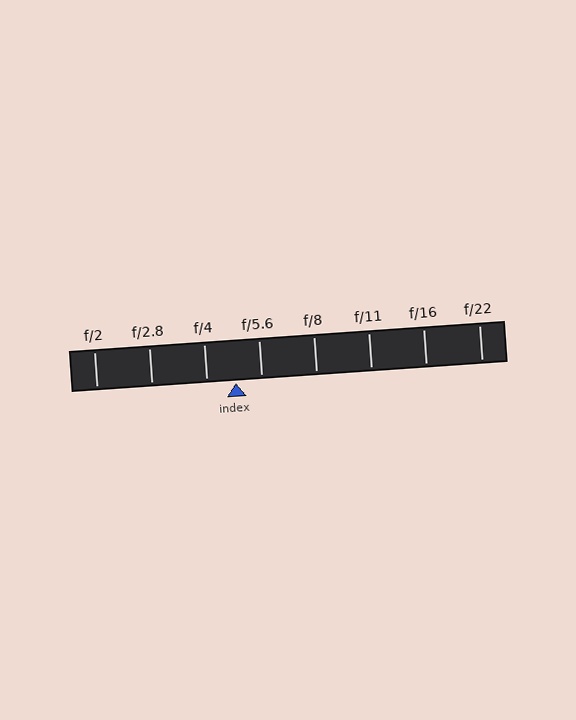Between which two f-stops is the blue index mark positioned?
The index mark is between f/4 and f/5.6.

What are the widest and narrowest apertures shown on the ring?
The widest aperture shown is f/2 and the narrowest is f/22.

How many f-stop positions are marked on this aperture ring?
There are 8 f-stop positions marked.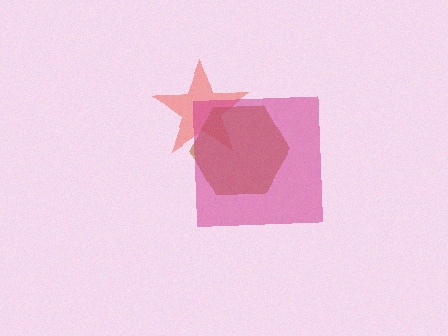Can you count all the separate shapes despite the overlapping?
Yes, there are 3 separate shapes.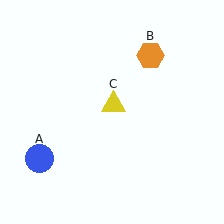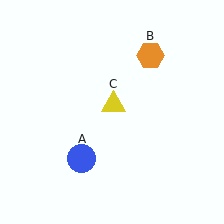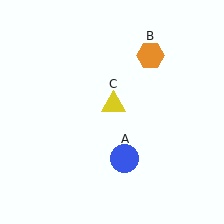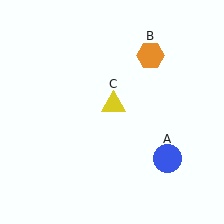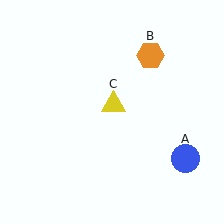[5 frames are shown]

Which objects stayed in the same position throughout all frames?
Orange hexagon (object B) and yellow triangle (object C) remained stationary.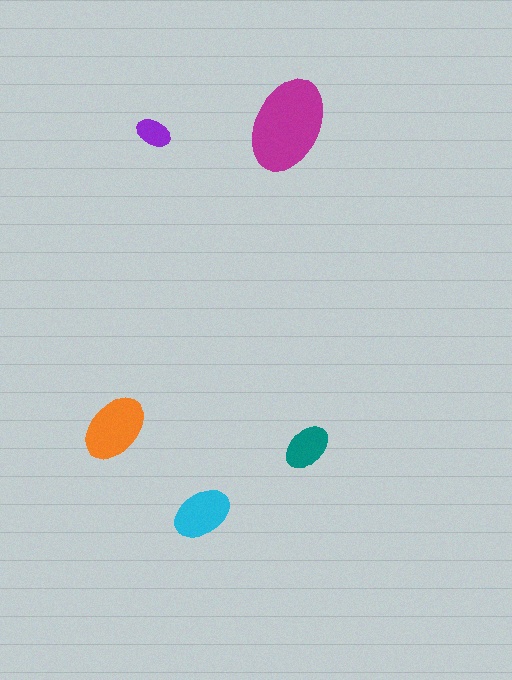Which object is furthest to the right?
The teal ellipse is rightmost.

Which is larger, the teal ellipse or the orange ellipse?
The orange one.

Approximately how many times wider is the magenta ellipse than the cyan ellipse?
About 1.5 times wider.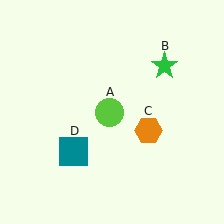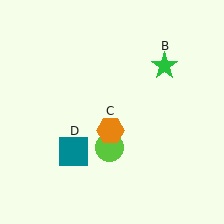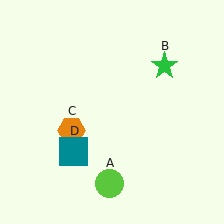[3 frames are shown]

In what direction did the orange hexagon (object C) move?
The orange hexagon (object C) moved left.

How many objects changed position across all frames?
2 objects changed position: lime circle (object A), orange hexagon (object C).